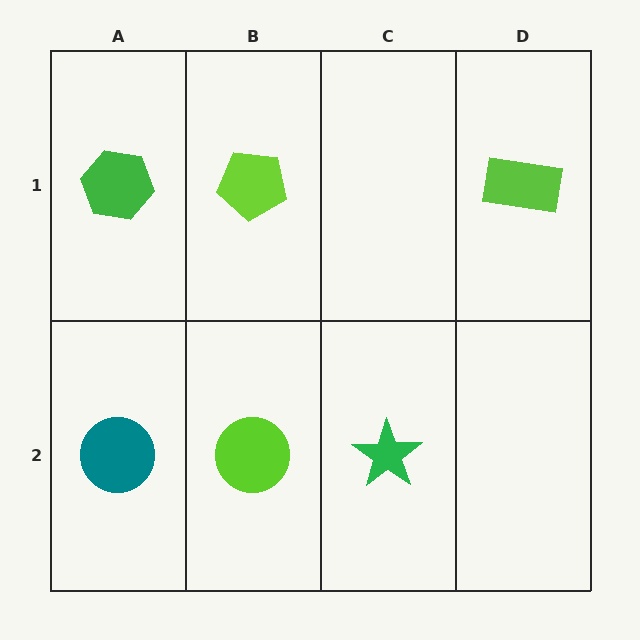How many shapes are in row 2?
3 shapes.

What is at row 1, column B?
A lime pentagon.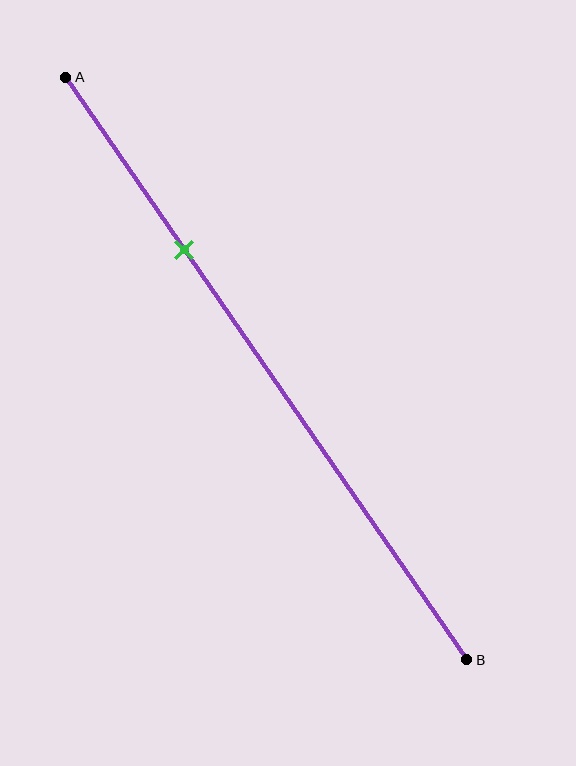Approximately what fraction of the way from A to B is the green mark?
The green mark is approximately 30% of the way from A to B.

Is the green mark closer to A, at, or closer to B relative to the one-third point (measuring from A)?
The green mark is closer to point A than the one-third point of segment AB.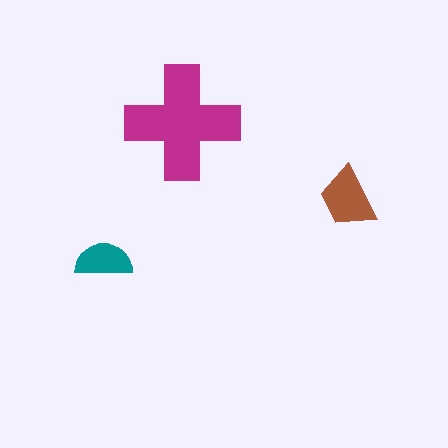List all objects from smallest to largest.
The teal semicircle, the brown trapezoid, the magenta cross.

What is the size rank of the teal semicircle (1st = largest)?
3rd.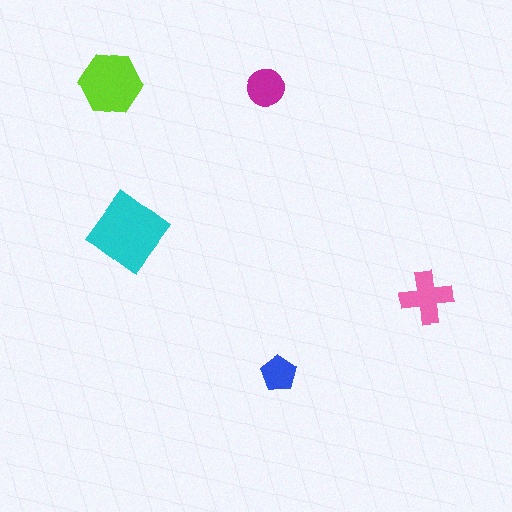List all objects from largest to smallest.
The cyan diamond, the lime hexagon, the pink cross, the magenta circle, the blue pentagon.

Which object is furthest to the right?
The pink cross is rightmost.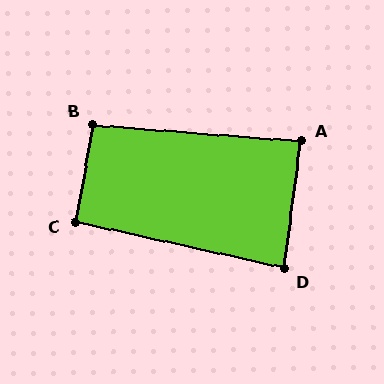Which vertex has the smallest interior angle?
D, at approximately 85 degrees.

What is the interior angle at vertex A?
Approximately 87 degrees (approximately right).